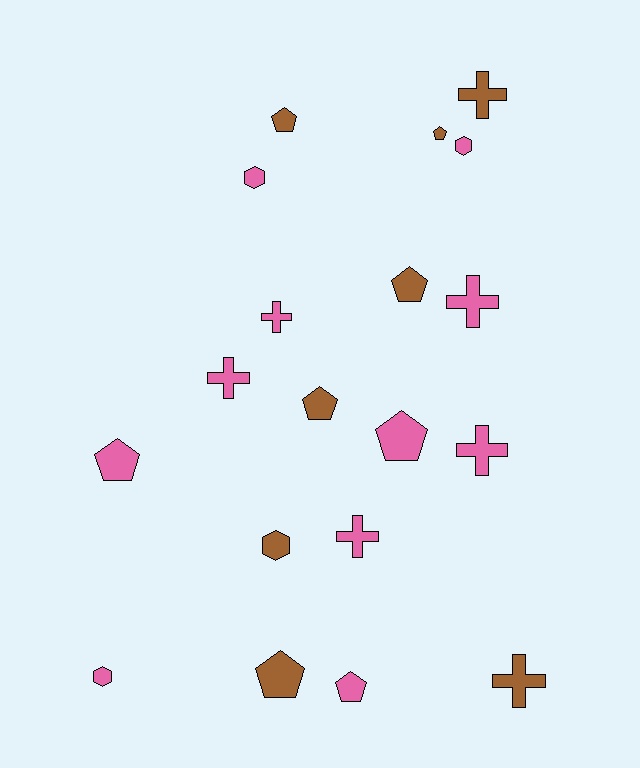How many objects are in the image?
There are 19 objects.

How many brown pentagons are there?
There are 5 brown pentagons.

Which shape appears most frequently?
Pentagon, with 8 objects.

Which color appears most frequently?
Pink, with 11 objects.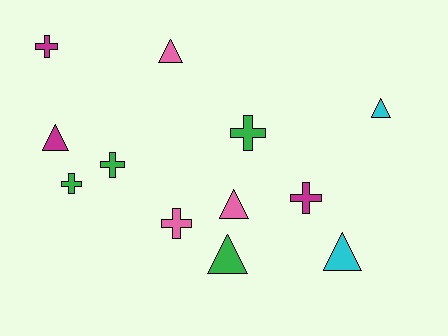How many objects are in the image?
There are 12 objects.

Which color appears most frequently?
Green, with 4 objects.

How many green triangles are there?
There is 1 green triangle.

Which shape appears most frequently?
Cross, with 6 objects.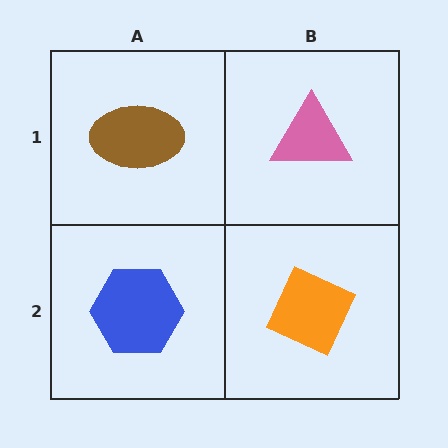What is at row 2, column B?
An orange diamond.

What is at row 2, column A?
A blue hexagon.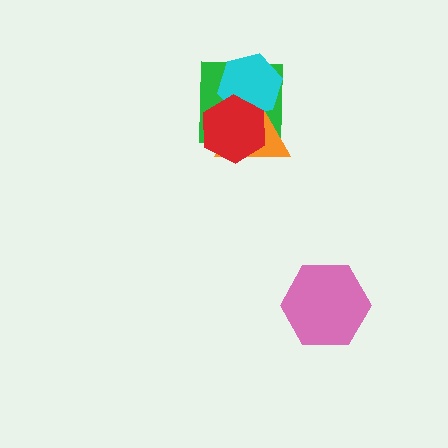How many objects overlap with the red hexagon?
3 objects overlap with the red hexagon.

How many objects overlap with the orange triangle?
3 objects overlap with the orange triangle.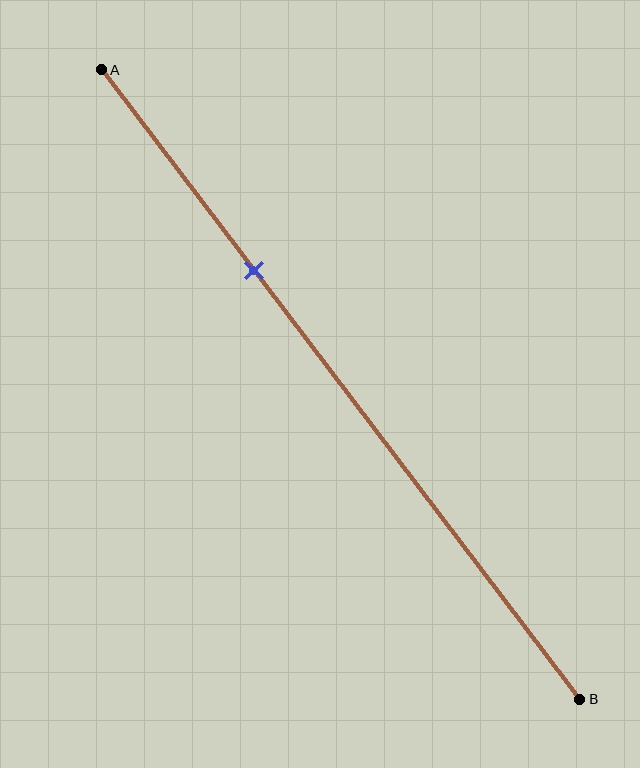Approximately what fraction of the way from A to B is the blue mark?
The blue mark is approximately 30% of the way from A to B.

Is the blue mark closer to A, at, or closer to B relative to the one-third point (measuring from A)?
The blue mark is approximately at the one-third point of segment AB.